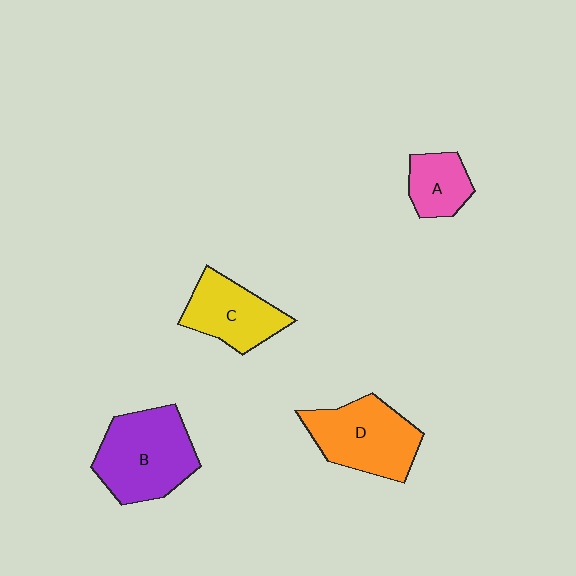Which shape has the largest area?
Shape B (purple).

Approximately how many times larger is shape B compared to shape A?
Approximately 2.1 times.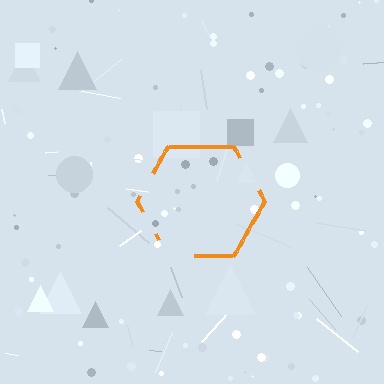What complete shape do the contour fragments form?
The contour fragments form a hexagon.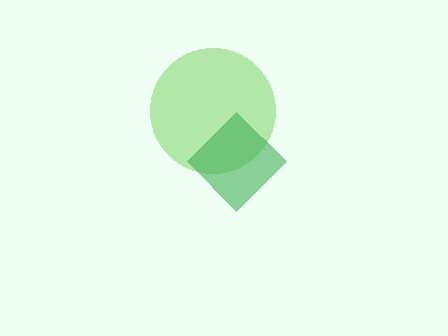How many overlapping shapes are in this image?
There are 2 overlapping shapes in the image.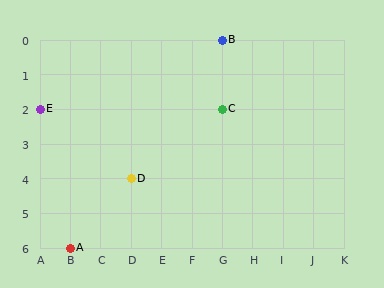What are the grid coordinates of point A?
Point A is at grid coordinates (B, 6).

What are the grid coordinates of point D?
Point D is at grid coordinates (D, 4).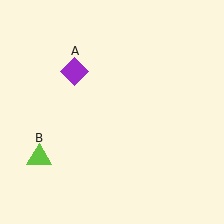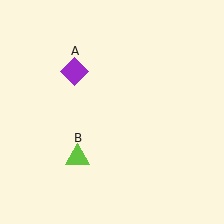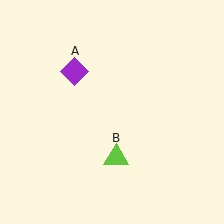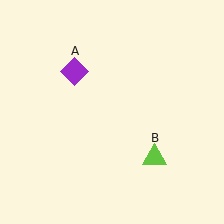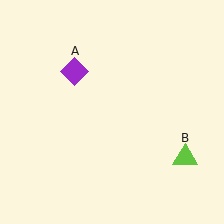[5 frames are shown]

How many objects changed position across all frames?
1 object changed position: lime triangle (object B).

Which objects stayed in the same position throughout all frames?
Purple diamond (object A) remained stationary.